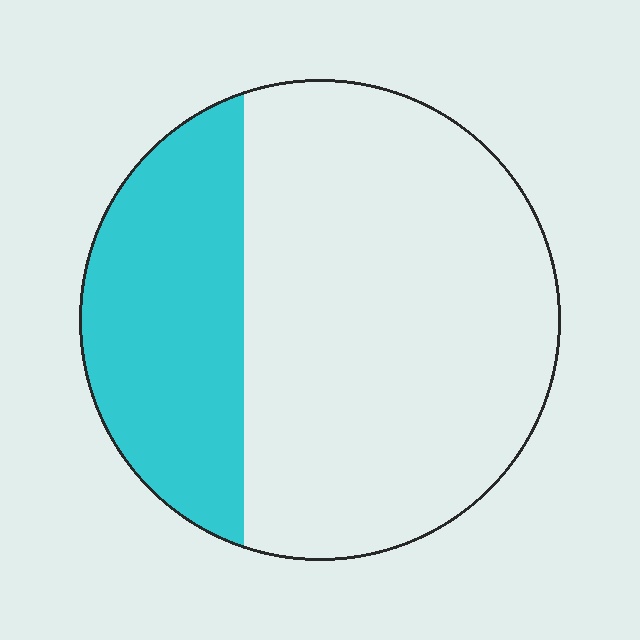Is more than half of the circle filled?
No.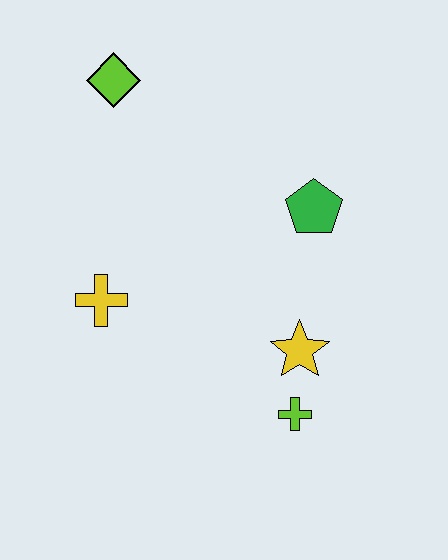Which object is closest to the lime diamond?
The yellow cross is closest to the lime diamond.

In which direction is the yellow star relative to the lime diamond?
The yellow star is below the lime diamond.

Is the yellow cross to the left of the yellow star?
Yes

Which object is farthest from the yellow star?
The lime diamond is farthest from the yellow star.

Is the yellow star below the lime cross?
No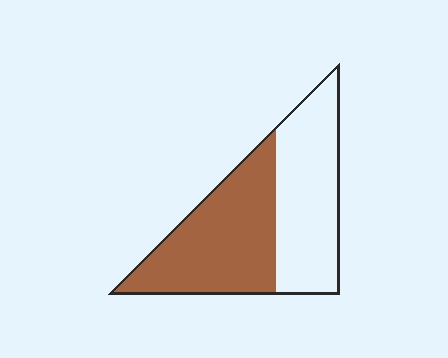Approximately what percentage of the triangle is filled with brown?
Approximately 55%.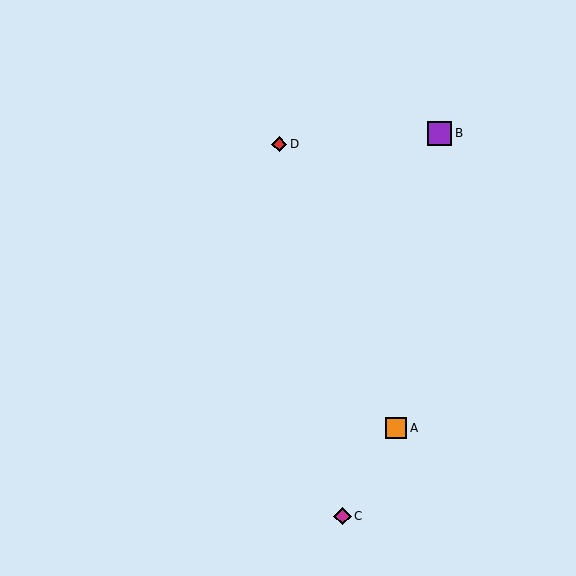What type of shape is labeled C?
Shape C is a magenta diamond.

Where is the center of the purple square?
The center of the purple square is at (440, 133).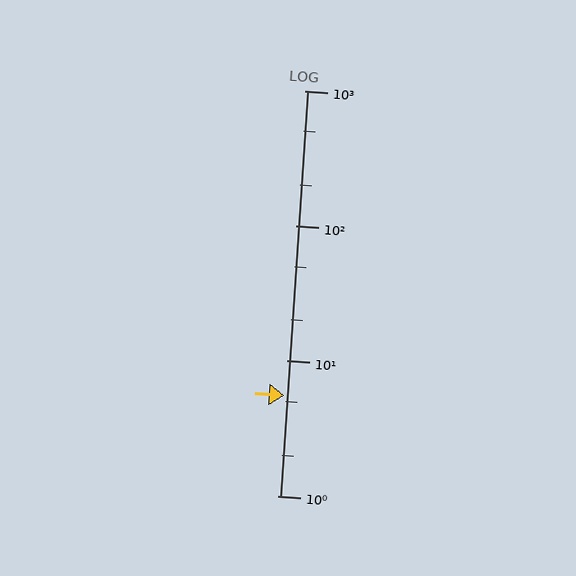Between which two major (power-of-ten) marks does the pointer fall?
The pointer is between 1 and 10.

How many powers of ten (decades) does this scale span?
The scale spans 3 decades, from 1 to 1000.